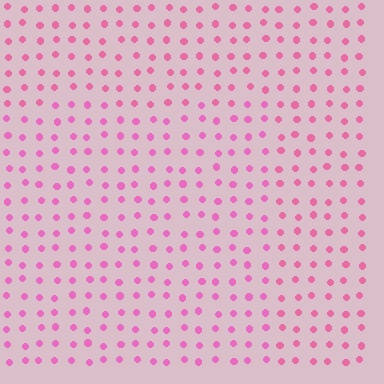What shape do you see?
I see a rectangle.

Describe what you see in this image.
The image is filled with small pink elements in a uniform arrangement. A rectangle-shaped region is visible where the elements are tinted to a slightly different hue, forming a subtle color boundary.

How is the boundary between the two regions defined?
The boundary is defined purely by a slight shift in hue (about 14 degrees). Spacing, size, and orientation are identical on both sides.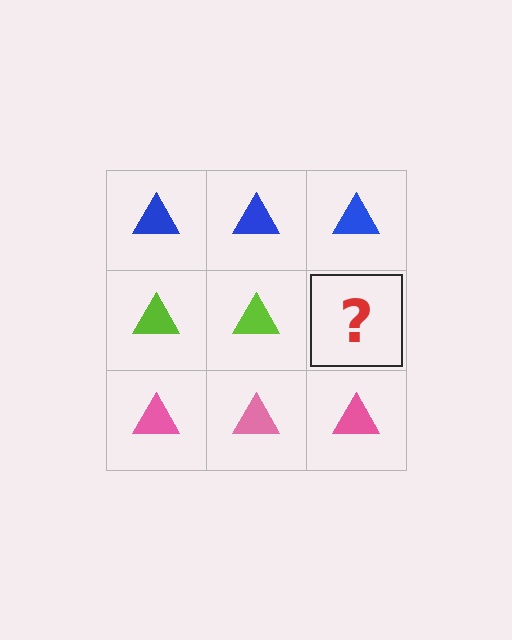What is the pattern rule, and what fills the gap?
The rule is that each row has a consistent color. The gap should be filled with a lime triangle.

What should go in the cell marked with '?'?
The missing cell should contain a lime triangle.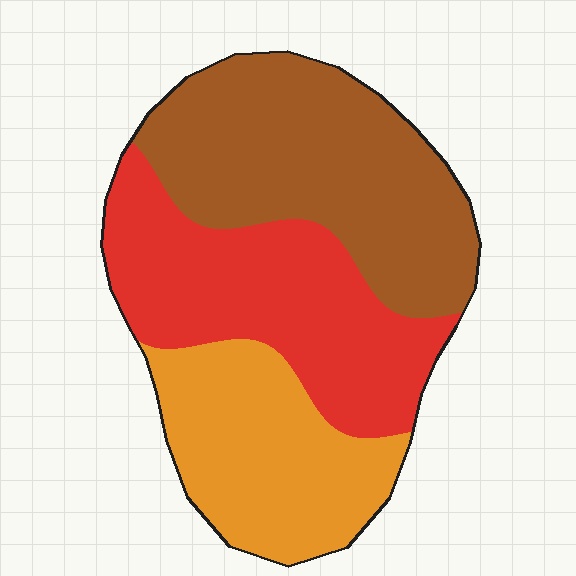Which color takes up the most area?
Brown, at roughly 40%.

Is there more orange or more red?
Red.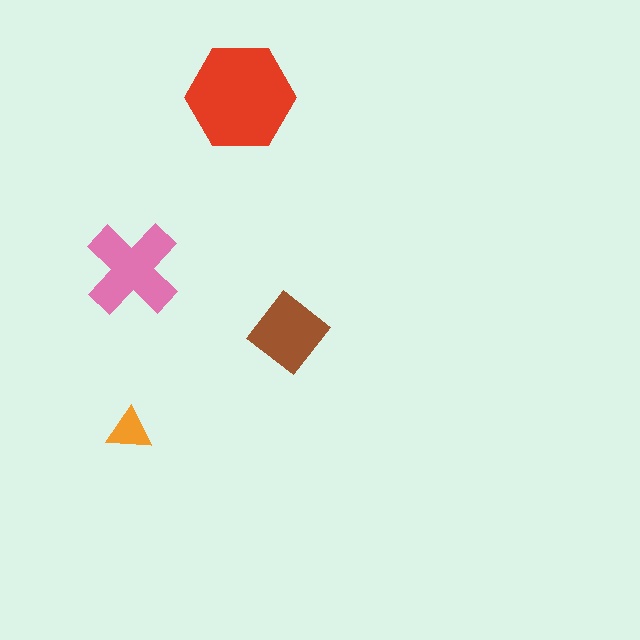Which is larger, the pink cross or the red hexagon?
The red hexagon.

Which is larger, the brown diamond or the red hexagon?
The red hexagon.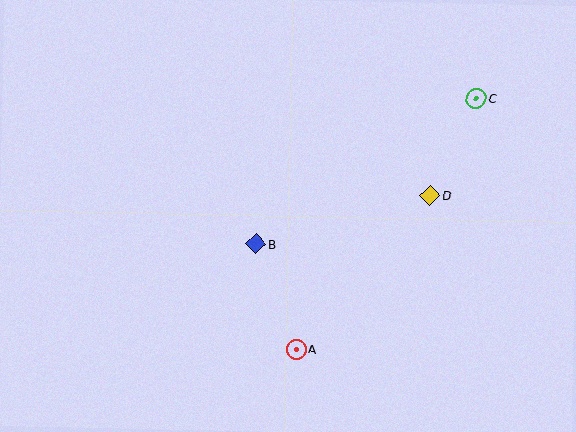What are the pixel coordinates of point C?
Point C is at (476, 99).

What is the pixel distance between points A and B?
The distance between A and B is 113 pixels.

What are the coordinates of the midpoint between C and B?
The midpoint between C and B is at (366, 172).